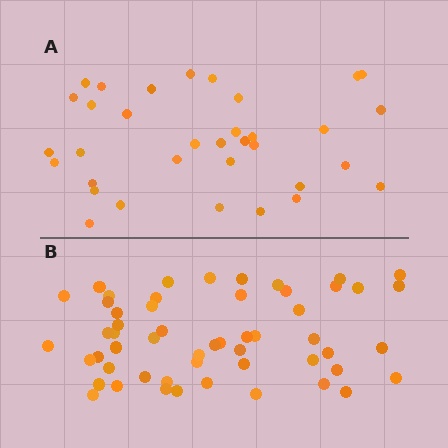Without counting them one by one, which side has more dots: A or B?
Region B (the bottom region) has more dots.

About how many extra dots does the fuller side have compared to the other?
Region B has approximately 20 more dots than region A.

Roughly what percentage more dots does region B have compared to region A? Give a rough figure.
About 60% more.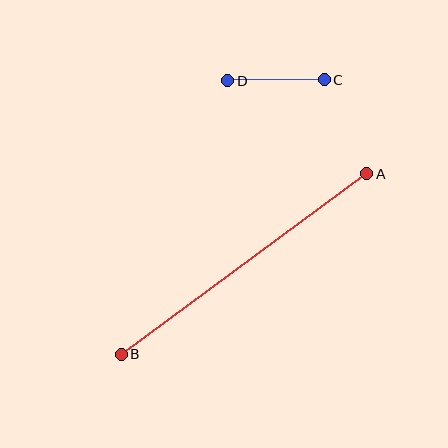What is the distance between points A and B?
The distance is approximately 305 pixels.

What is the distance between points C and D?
The distance is approximately 97 pixels.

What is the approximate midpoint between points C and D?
The midpoint is at approximately (276, 80) pixels.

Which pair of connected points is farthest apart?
Points A and B are farthest apart.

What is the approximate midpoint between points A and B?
The midpoint is at approximately (244, 264) pixels.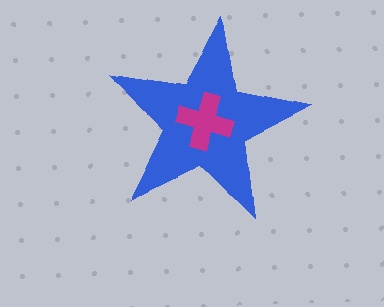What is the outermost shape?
The blue star.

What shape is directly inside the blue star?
The magenta cross.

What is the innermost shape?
The magenta cross.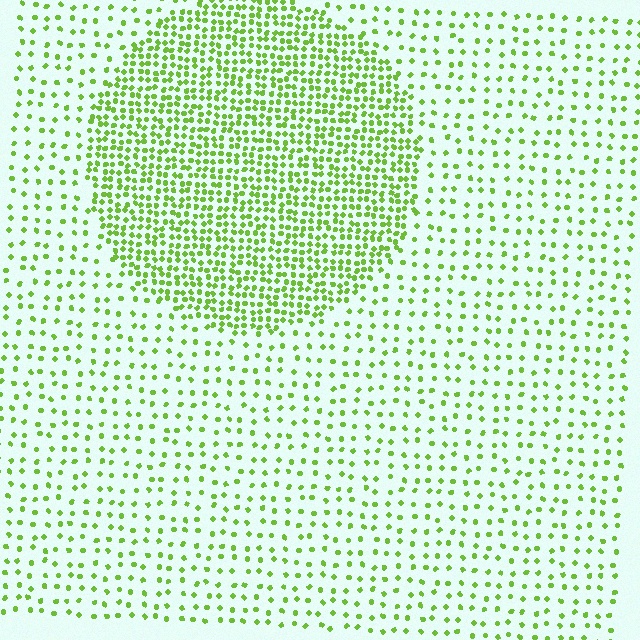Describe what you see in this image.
The image contains small lime elements arranged at two different densities. A circle-shaped region is visible where the elements are more densely packed than the surrounding area.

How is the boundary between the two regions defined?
The boundary is defined by a change in element density (approximately 2.7x ratio). All elements are the same color, size, and shape.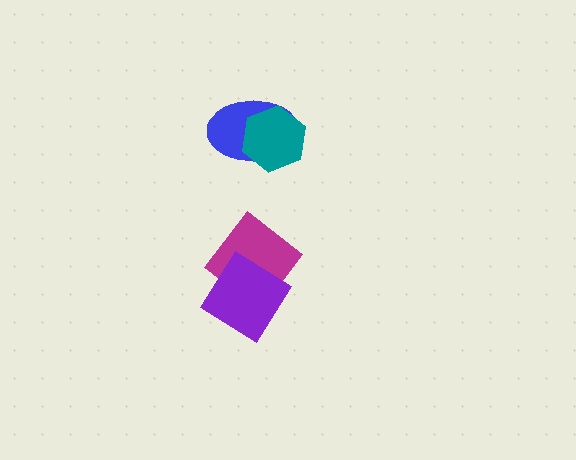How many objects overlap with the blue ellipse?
1 object overlaps with the blue ellipse.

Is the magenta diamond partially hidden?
Yes, it is partially covered by another shape.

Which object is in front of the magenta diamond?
The purple diamond is in front of the magenta diamond.